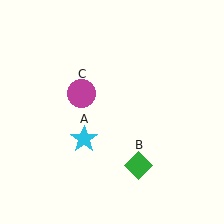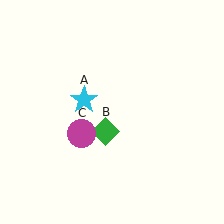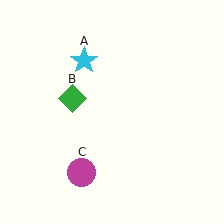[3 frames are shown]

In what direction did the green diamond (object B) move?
The green diamond (object B) moved up and to the left.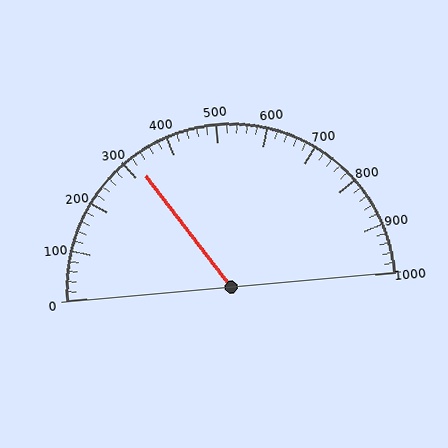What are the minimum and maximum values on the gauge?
The gauge ranges from 0 to 1000.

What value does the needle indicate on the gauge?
The needle indicates approximately 320.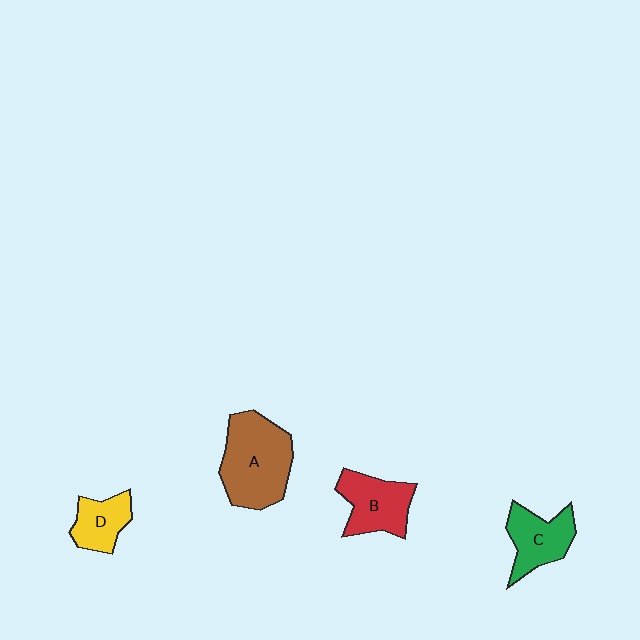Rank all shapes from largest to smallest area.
From largest to smallest: A (brown), B (red), C (green), D (yellow).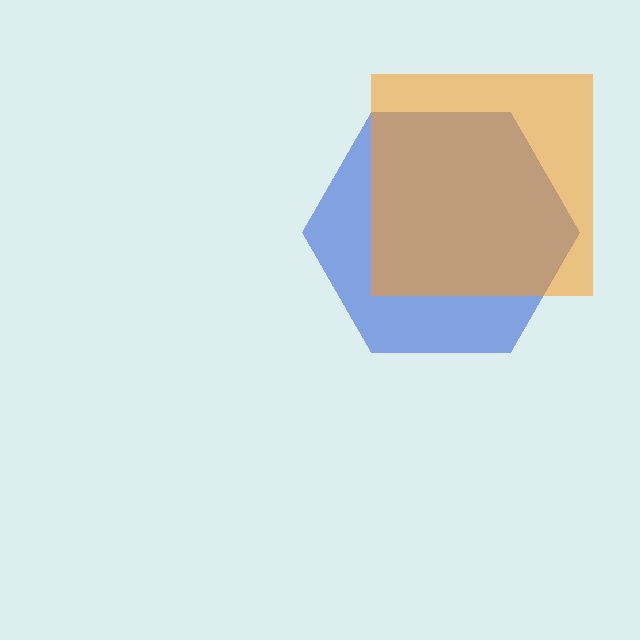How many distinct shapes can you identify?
There are 2 distinct shapes: a blue hexagon, an orange square.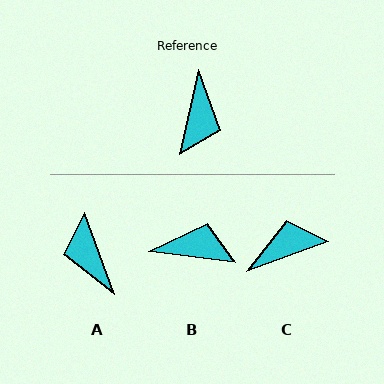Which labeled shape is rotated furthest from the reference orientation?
A, about 148 degrees away.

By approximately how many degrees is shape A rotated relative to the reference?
Approximately 148 degrees clockwise.